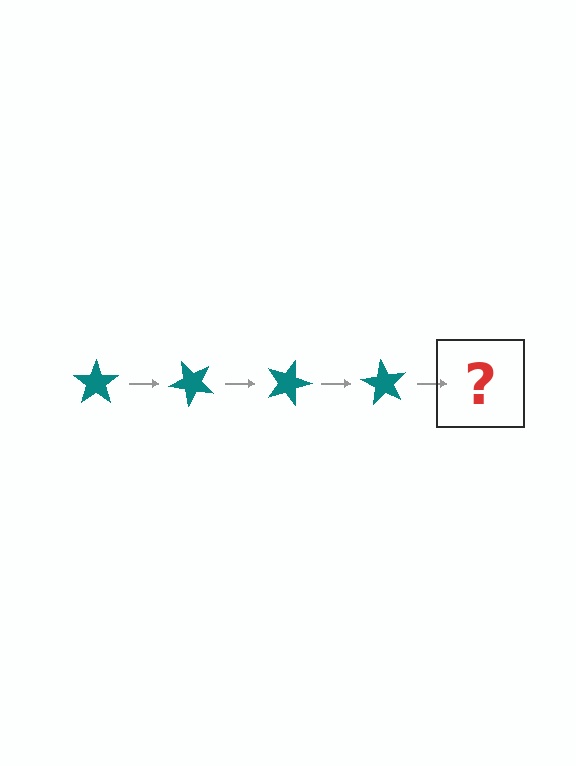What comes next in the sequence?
The next element should be a teal star rotated 180 degrees.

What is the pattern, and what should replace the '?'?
The pattern is that the star rotates 45 degrees each step. The '?' should be a teal star rotated 180 degrees.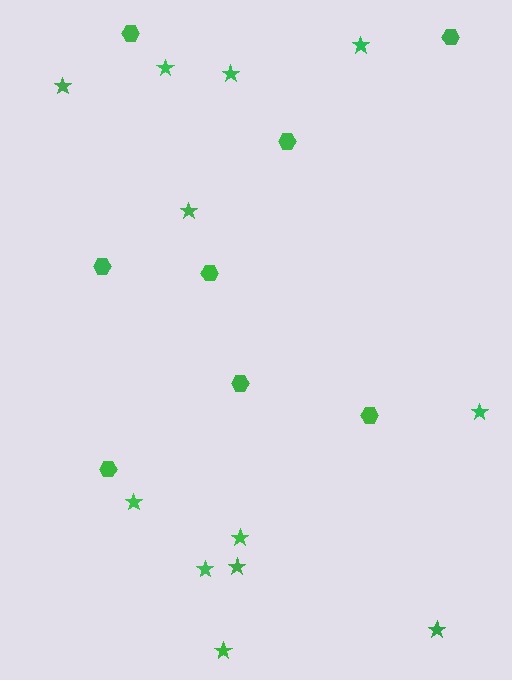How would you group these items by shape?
There are 2 groups: one group of hexagons (8) and one group of stars (12).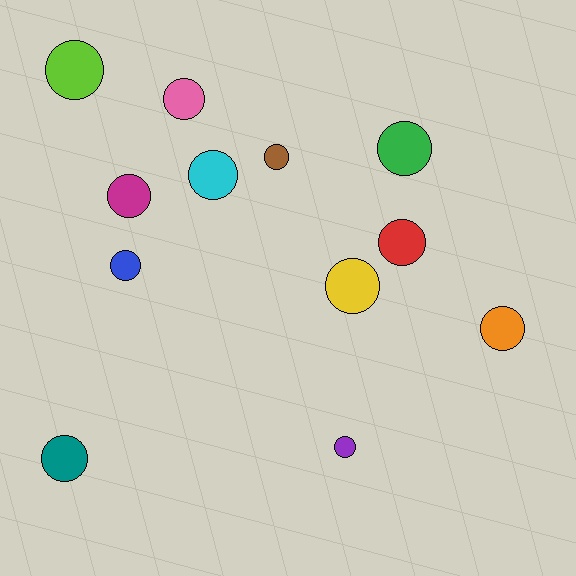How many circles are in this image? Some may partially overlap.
There are 12 circles.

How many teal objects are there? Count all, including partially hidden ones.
There is 1 teal object.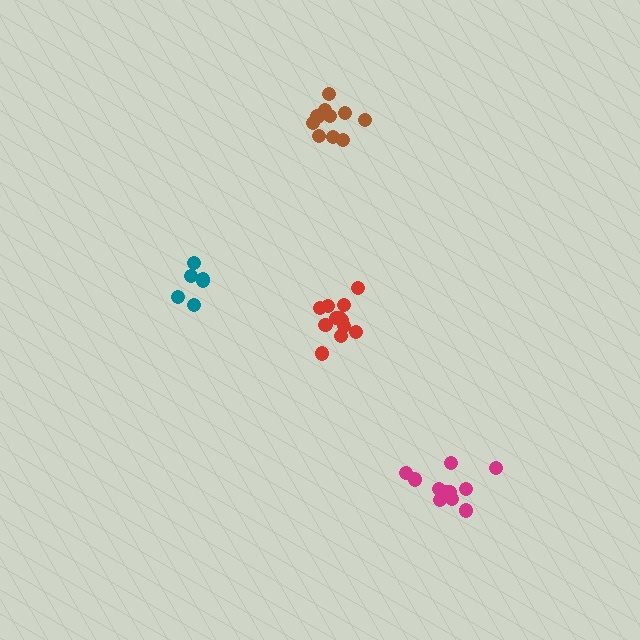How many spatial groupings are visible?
There are 4 spatial groupings.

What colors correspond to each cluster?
The clusters are colored: magenta, red, brown, teal.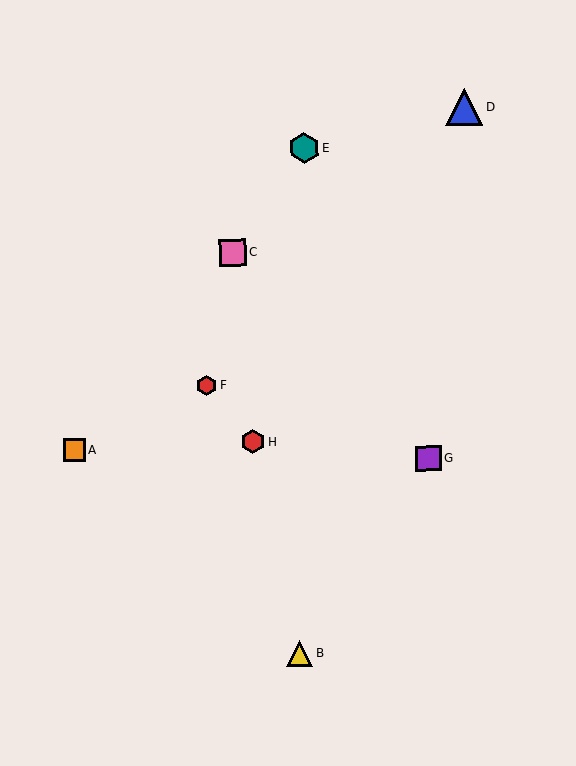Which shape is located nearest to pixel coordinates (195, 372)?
The red hexagon (labeled F) at (207, 385) is nearest to that location.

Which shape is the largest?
The blue triangle (labeled D) is the largest.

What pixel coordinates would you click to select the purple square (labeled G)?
Click at (428, 459) to select the purple square G.